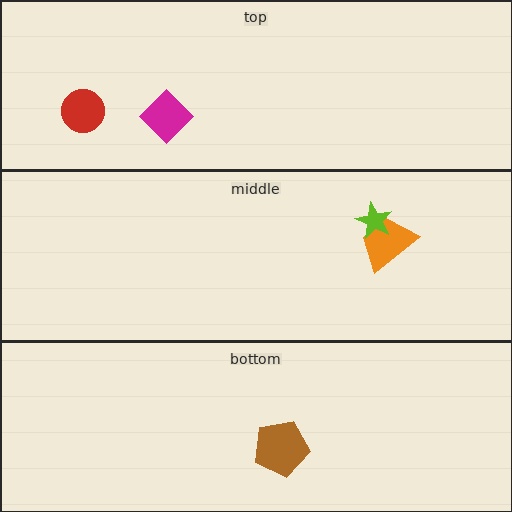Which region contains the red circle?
The top region.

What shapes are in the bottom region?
The brown pentagon.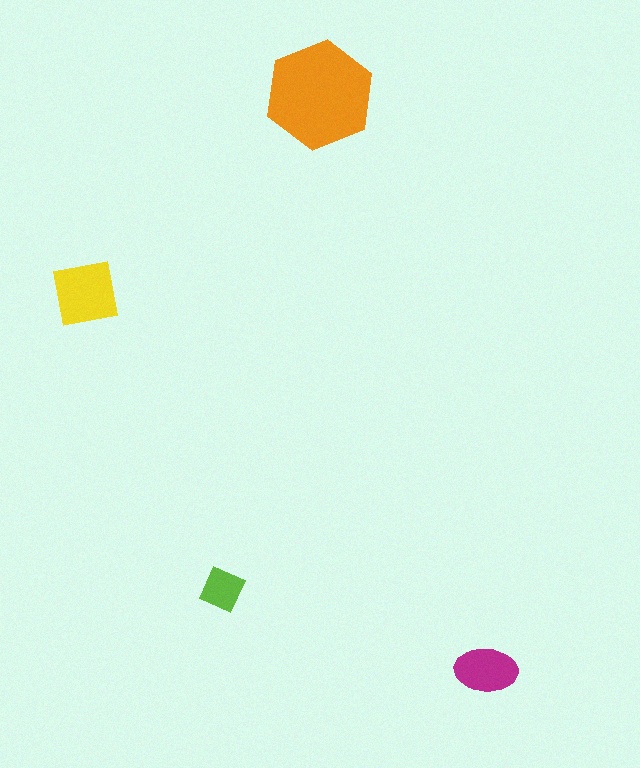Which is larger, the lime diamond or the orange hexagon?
The orange hexagon.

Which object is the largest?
The orange hexagon.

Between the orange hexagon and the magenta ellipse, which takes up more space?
The orange hexagon.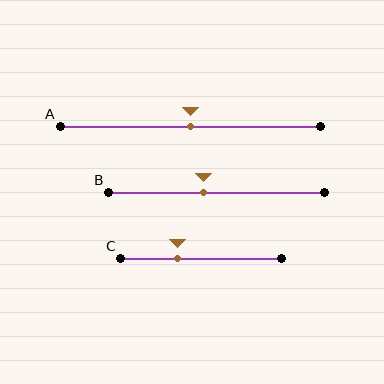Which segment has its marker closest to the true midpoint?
Segment A has its marker closest to the true midpoint.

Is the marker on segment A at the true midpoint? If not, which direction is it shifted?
Yes, the marker on segment A is at the true midpoint.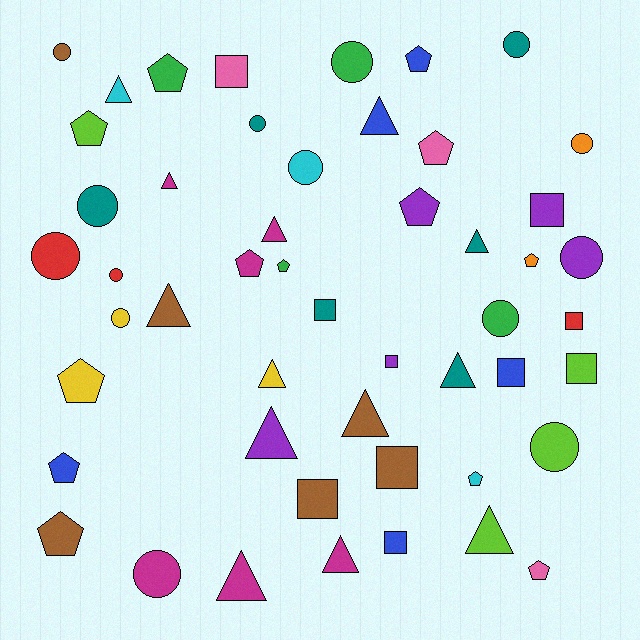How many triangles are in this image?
There are 13 triangles.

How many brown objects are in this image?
There are 6 brown objects.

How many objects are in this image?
There are 50 objects.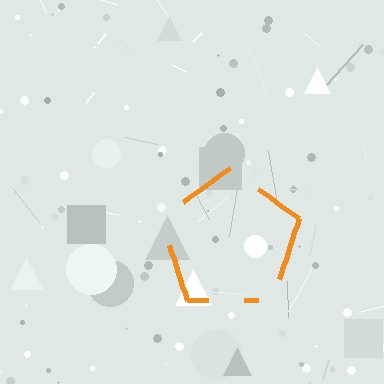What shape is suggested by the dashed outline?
The dashed outline suggests a pentagon.